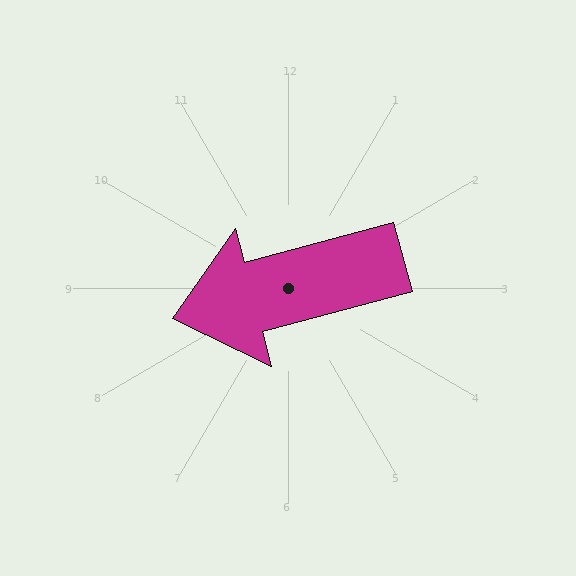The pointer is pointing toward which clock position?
Roughly 9 o'clock.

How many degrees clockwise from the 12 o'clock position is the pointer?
Approximately 255 degrees.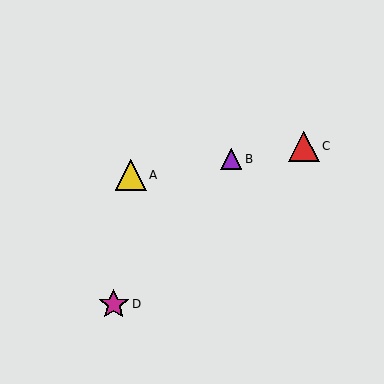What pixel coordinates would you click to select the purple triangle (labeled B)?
Click at (231, 159) to select the purple triangle B.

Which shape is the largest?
The yellow triangle (labeled A) is the largest.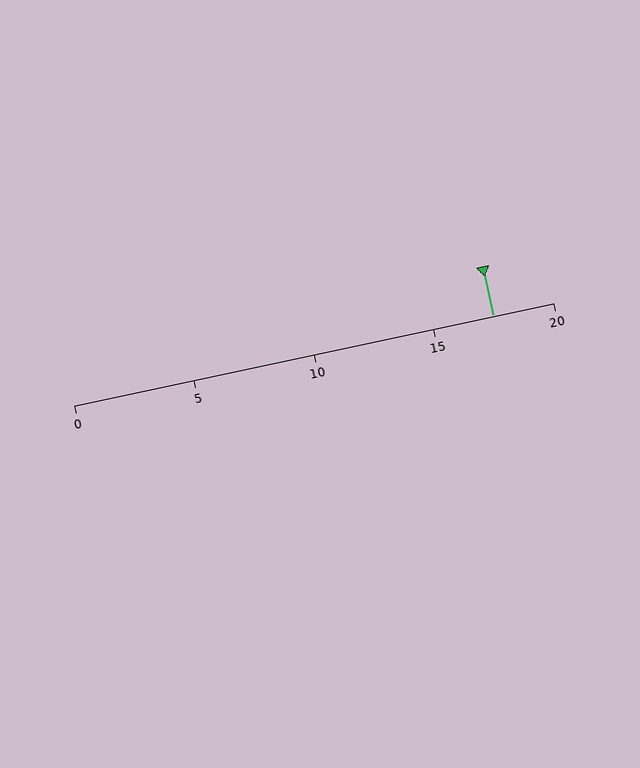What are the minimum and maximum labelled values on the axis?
The axis runs from 0 to 20.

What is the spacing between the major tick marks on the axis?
The major ticks are spaced 5 apart.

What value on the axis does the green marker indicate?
The marker indicates approximately 17.5.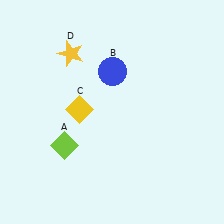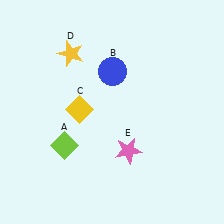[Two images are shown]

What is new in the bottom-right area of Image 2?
A pink star (E) was added in the bottom-right area of Image 2.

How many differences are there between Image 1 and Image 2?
There is 1 difference between the two images.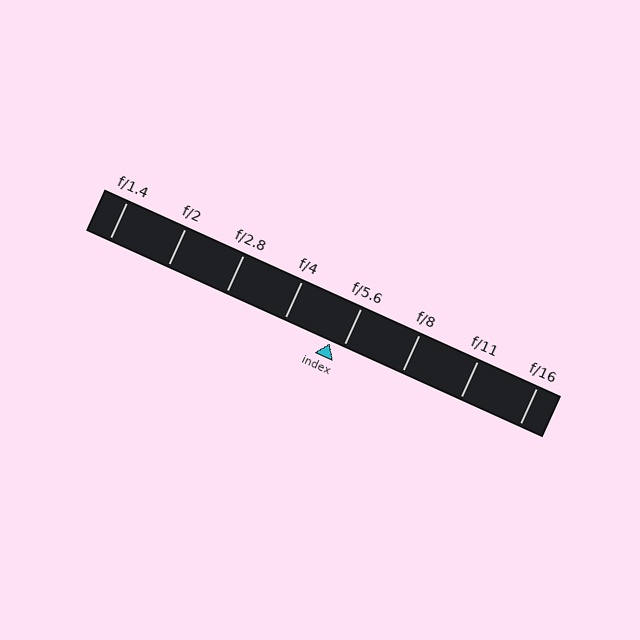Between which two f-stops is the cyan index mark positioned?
The index mark is between f/4 and f/5.6.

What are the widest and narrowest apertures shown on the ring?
The widest aperture shown is f/1.4 and the narrowest is f/16.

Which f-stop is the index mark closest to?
The index mark is closest to f/5.6.